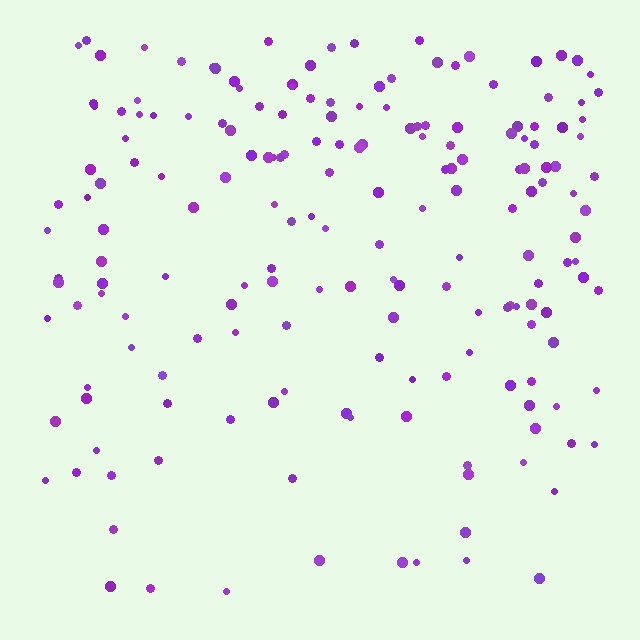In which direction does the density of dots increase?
From bottom to top, with the top side densest.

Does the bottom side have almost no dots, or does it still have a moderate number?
Still a moderate number, just noticeably fewer than the top.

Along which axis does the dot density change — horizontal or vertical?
Vertical.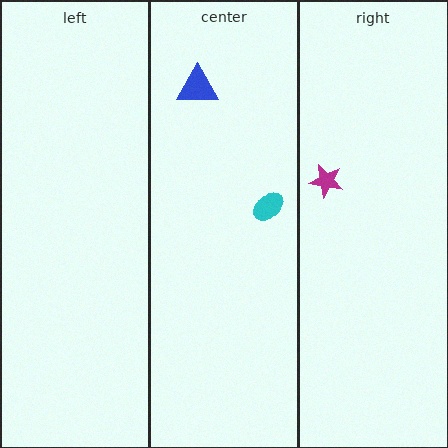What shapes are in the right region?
The magenta star.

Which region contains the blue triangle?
The center region.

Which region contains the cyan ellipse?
The center region.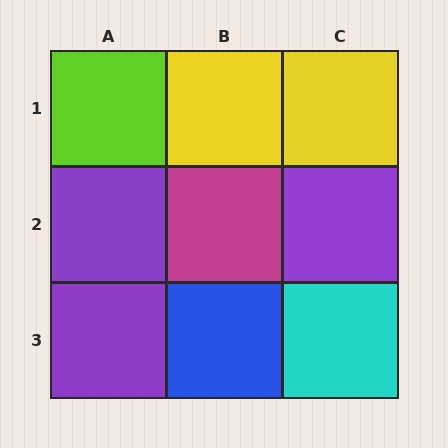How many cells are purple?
3 cells are purple.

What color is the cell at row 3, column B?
Blue.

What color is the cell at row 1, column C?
Yellow.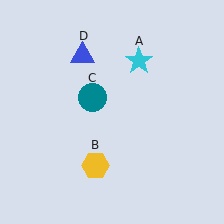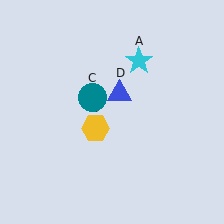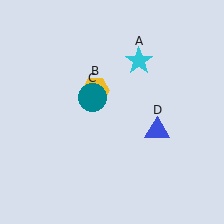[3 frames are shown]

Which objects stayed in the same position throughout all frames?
Cyan star (object A) and teal circle (object C) remained stationary.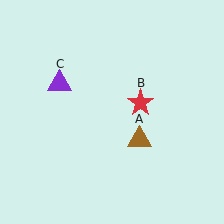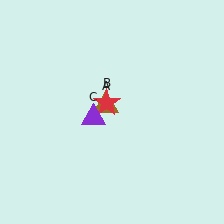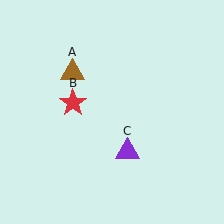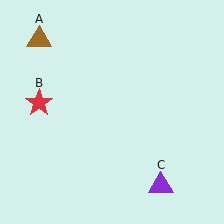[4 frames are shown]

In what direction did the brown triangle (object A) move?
The brown triangle (object A) moved up and to the left.